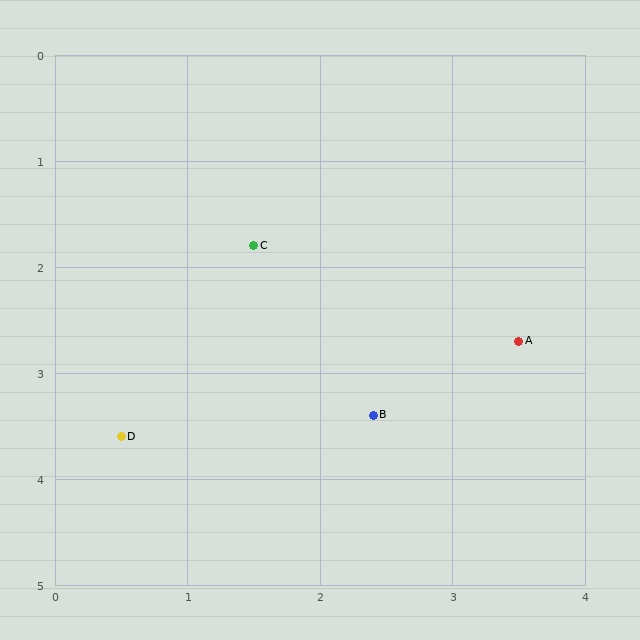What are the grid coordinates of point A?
Point A is at approximately (3.5, 2.7).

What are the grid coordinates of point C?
Point C is at approximately (1.5, 1.8).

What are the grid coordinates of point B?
Point B is at approximately (2.4, 3.4).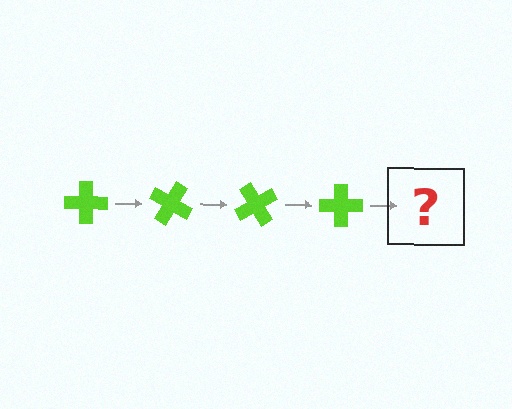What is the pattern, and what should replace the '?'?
The pattern is that the cross rotates 30 degrees each step. The '?' should be a lime cross rotated 120 degrees.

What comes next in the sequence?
The next element should be a lime cross rotated 120 degrees.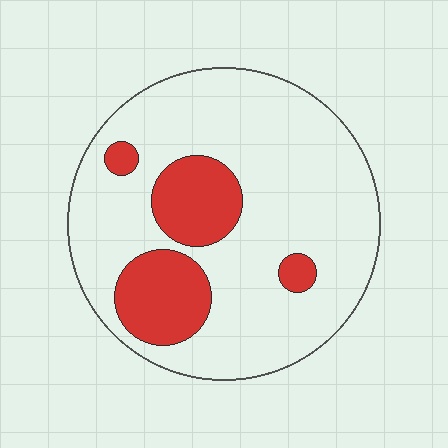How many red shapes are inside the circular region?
4.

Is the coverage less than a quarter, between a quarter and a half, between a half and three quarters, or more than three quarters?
Less than a quarter.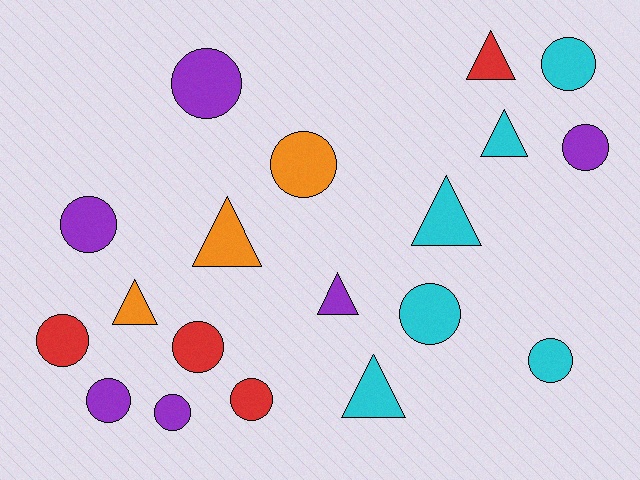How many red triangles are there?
There is 1 red triangle.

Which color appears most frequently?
Purple, with 6 objects.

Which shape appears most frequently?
Circle, with 12 objects.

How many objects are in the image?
There are 19 objects.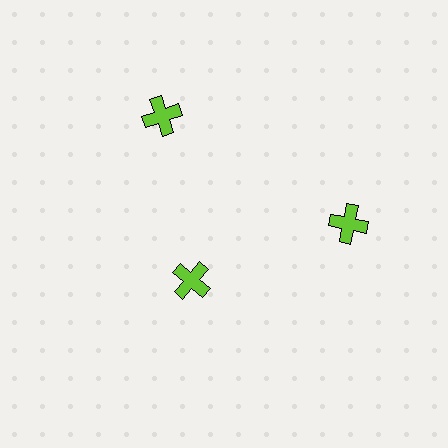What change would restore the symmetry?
The symmetry would be restored by moving it outward, back onto the ring so that all 3 crosses sit at equal angles and equal distance from the center.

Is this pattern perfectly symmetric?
No. The 3 lime crosses are arranged in a ring, but one element near the 7 o'clock position is pulled inward toward the center, breaking the 3-fold rotational symmetry.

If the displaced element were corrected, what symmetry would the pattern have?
It would have 3-fold rotational symmetry — the pattern would map onto itself every 120 degrees.